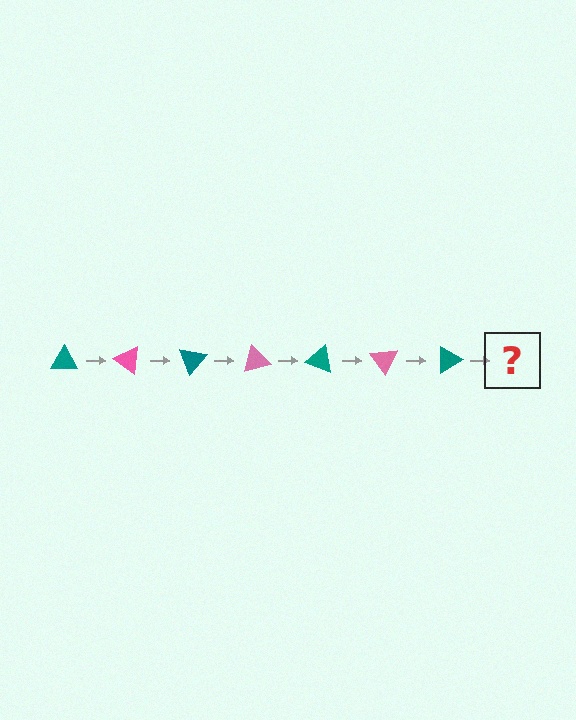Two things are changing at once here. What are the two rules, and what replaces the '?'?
The two rules are that it rotates 35 degrees each step and the color cycles through teal and pink. The '?' should be a pink triangle, rotated 245 degrees from the start.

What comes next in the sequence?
The next element should be a pink triangle, rotated 245 degrees from the start.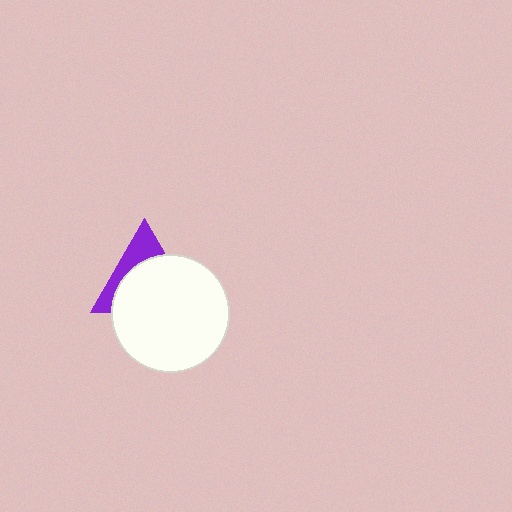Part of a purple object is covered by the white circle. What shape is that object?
It is a triangle.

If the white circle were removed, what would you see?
You would see the complete purple triangle.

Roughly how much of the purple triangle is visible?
A small part of it is visible (roughly 34%).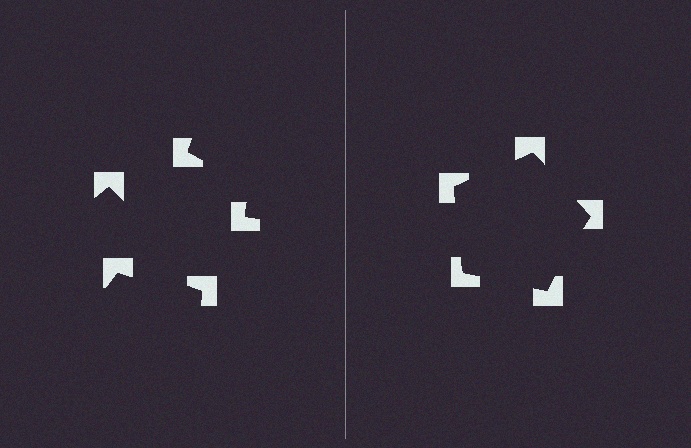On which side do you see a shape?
An illusory pentagon appears on the right side. On the left side the wedge cuts are rotated, so no coherent shape forms.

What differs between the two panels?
The notched squares are positioned identically on both sides; only the wedge orientations differ. On the right they align to a pentagon; on the left they are misaligned.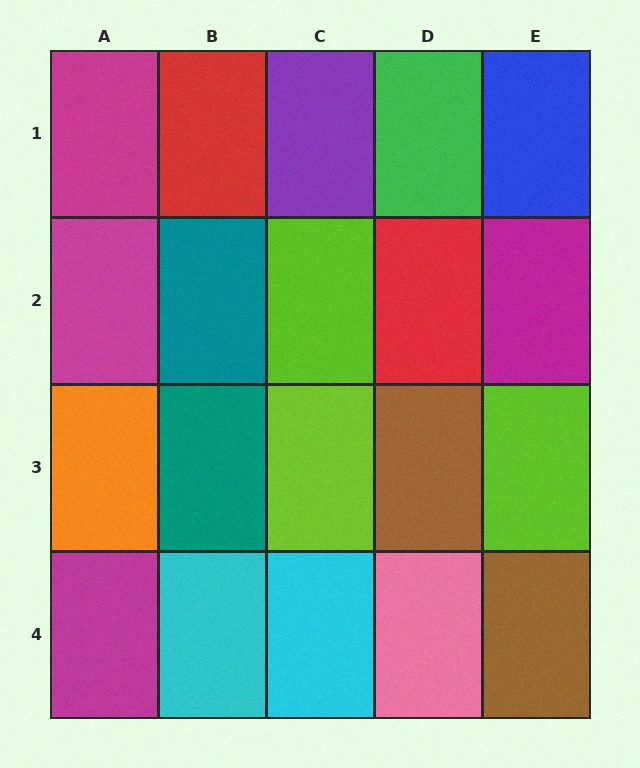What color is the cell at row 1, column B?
Red.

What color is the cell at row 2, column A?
Magenta.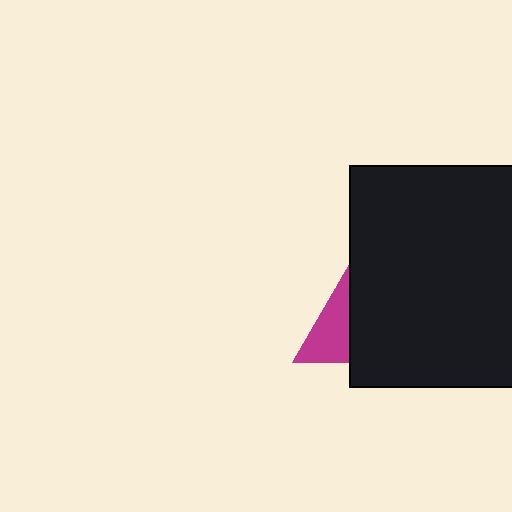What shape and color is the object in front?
The object in front is a black square.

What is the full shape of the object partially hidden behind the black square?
The partially hidden object is a magenta triangle.